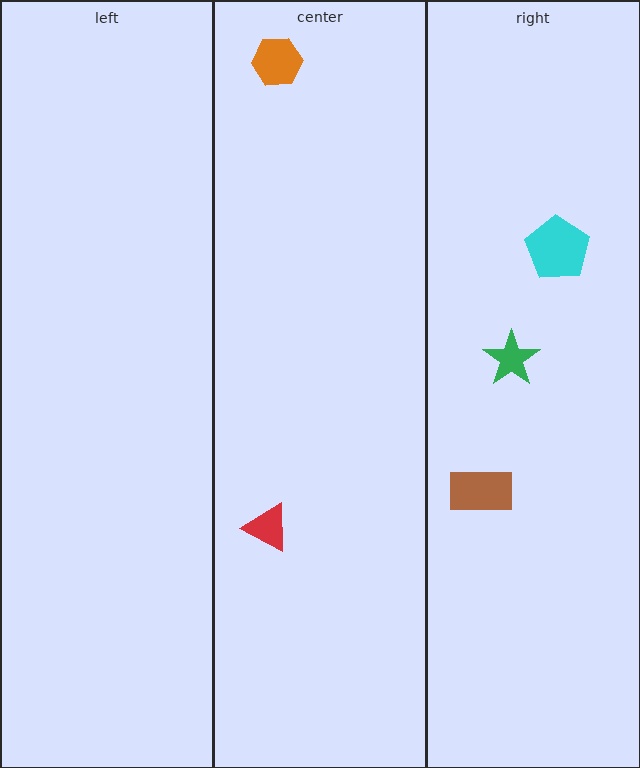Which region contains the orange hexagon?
The center region.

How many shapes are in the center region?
2.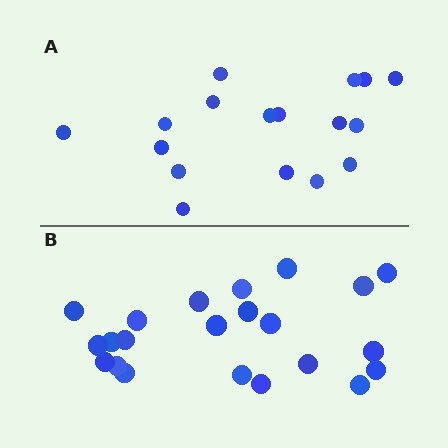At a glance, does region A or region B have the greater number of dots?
Region B (the bottom region) has more dots.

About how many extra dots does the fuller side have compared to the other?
Region B has about 5 more dots than region A.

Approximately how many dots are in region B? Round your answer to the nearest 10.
About 20 dots. (The exact count is 22, which rounds to 20.)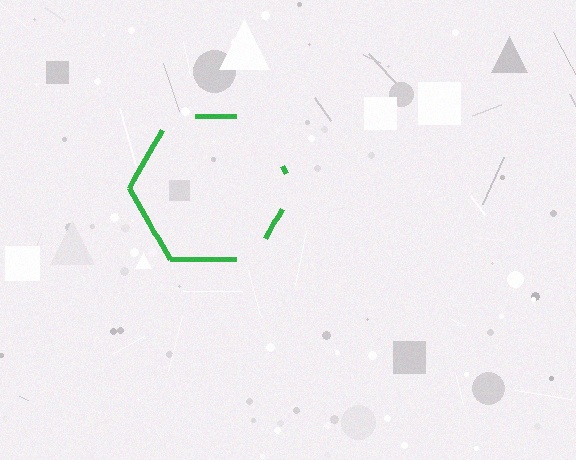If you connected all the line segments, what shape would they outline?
They would outline a hexagon.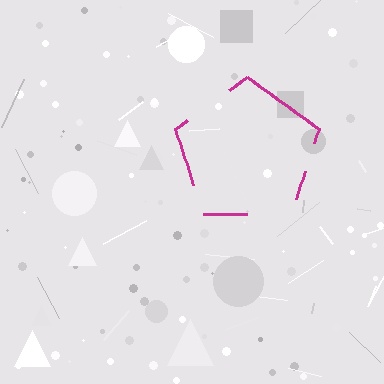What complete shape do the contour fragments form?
The contour fragments form a pentagon.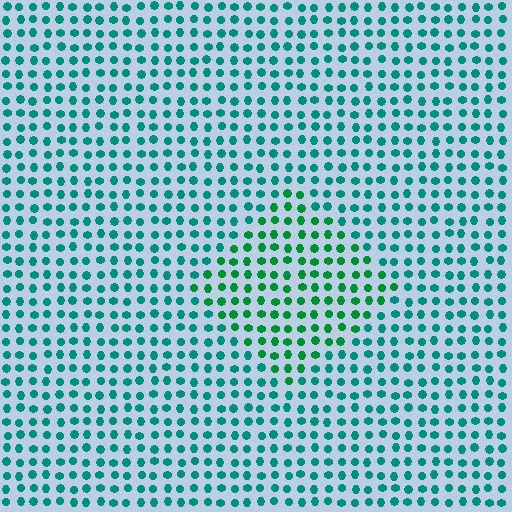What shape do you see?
I see a diamond.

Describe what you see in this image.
The image is filled with small teal elements in a uniform arrangement. A diamond-shaped region is visible where the elements are tinted to a slightly different hue, forming a subtle color boundary.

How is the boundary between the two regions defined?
The boundary is defined purely by a slight shift in hue (about 31 degrees). Spacing, size, and orientation are identical on both sides.